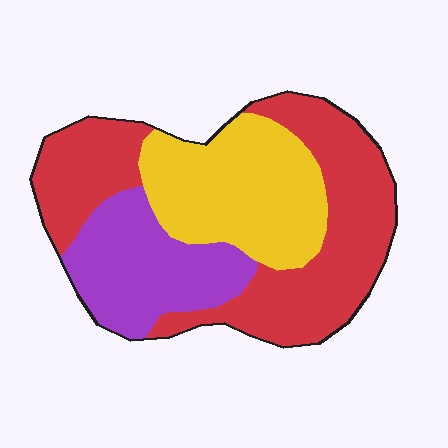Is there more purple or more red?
Red.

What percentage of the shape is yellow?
Yellow takes up about one third (1/3) of the shape.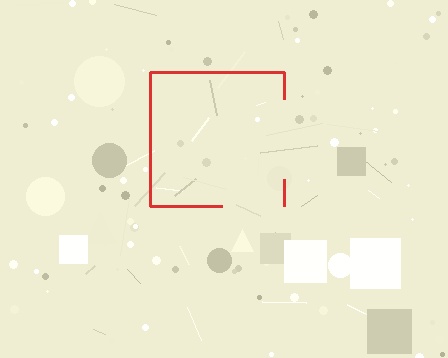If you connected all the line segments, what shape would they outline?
They would outline a square.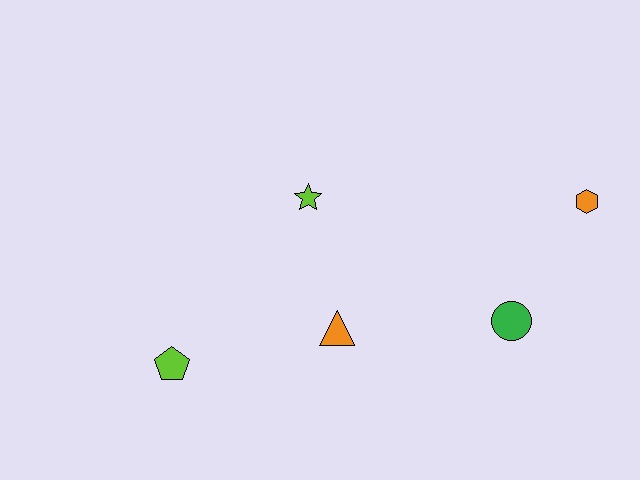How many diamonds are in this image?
There are no diamonds.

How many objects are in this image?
There are 5 objects.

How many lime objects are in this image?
There are 2 lime objects.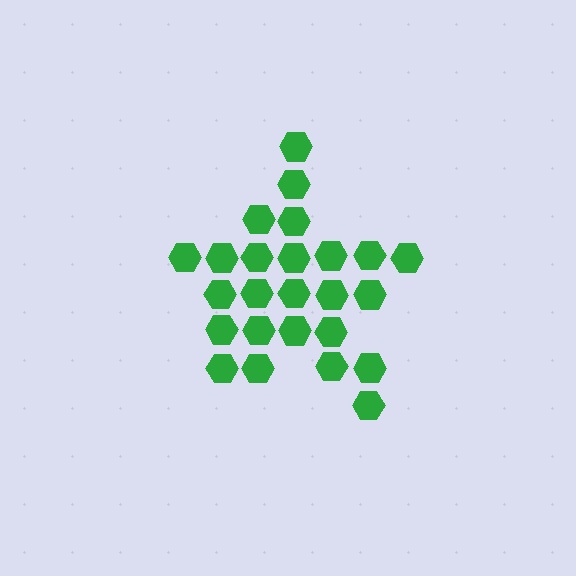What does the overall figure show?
The overall figure shows a star.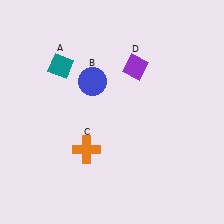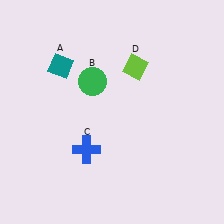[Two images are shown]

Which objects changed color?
B changed from blue to green. C changed from orange to blue. D changed from purple to lime.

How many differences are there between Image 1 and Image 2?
There are 3 differences between the two images.